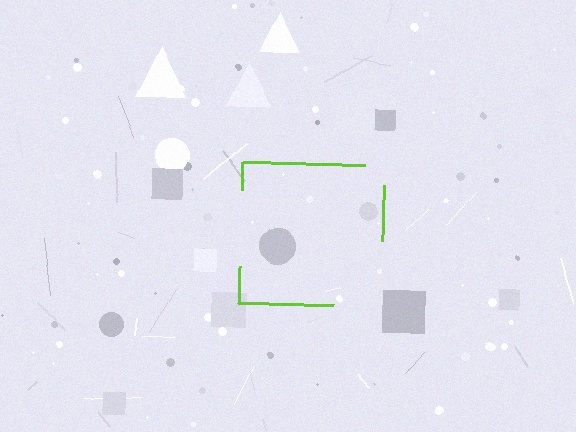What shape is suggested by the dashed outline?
The dashed outline suggests a square.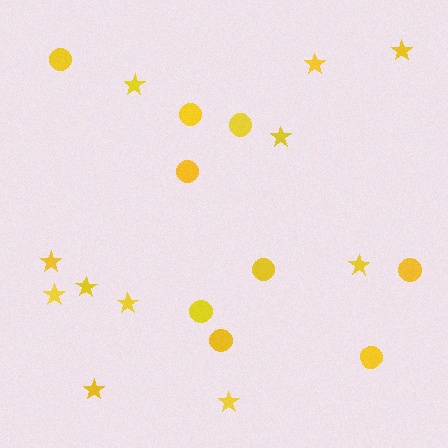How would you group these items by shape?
There are 2 groups: one group of stars (11) and one group of circles (9).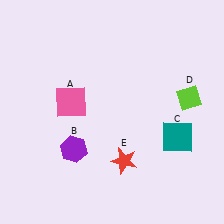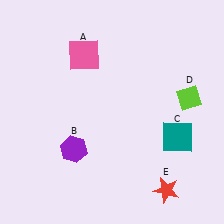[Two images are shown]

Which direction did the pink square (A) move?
The pink square (A) moved up.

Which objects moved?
The objects that moved are: the pink square (A), the red star (E).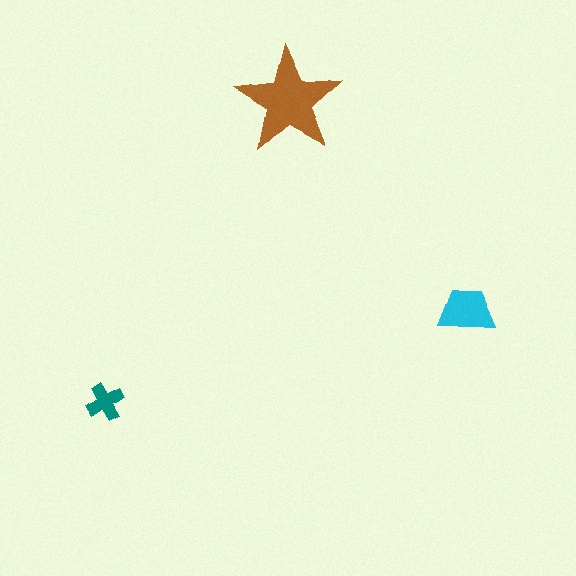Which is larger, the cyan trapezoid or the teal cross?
The cyan trapezoid.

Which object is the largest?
The brown star.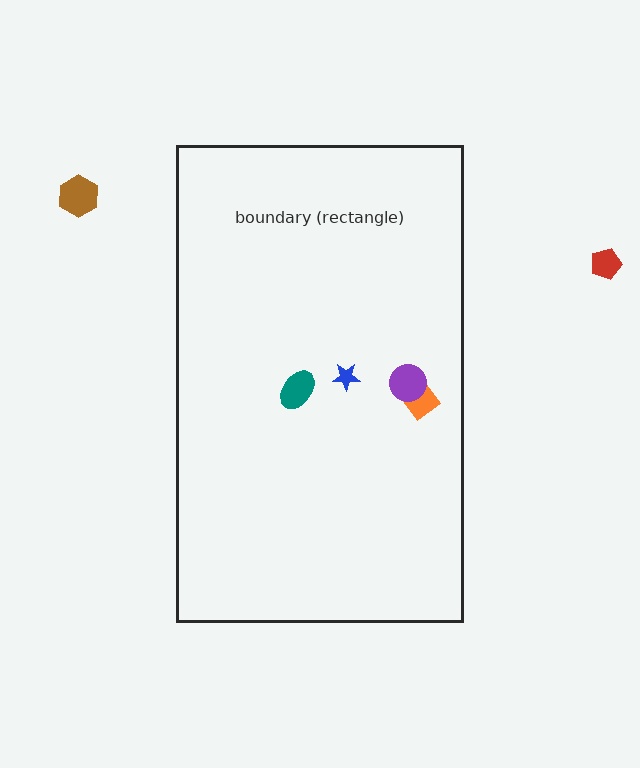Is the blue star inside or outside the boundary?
Inside.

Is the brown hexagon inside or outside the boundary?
Outside.